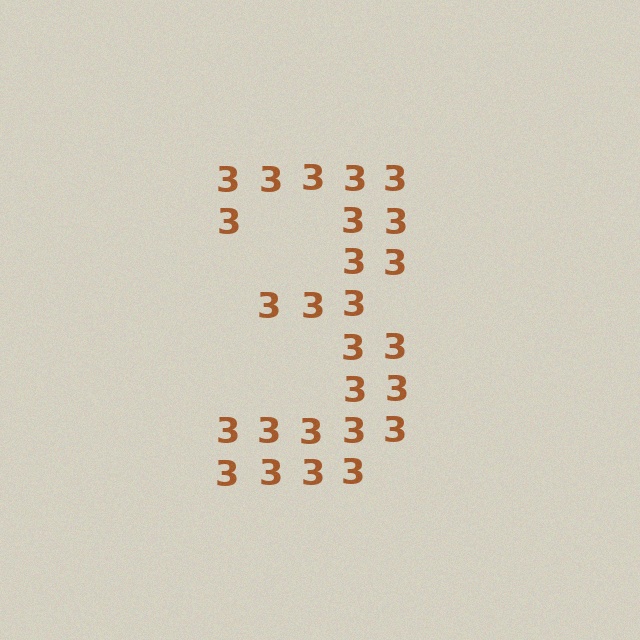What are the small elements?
The small elements are digit 3's.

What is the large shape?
The large shape is the digit 3.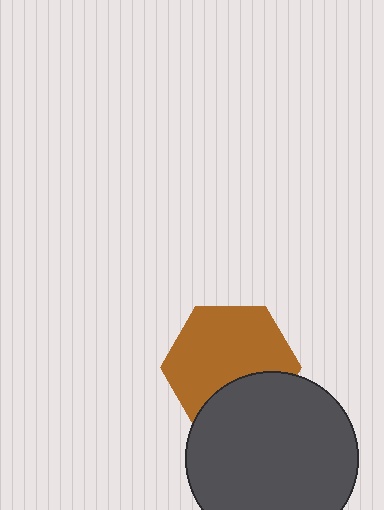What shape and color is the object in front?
The object in front is a dark gray circle.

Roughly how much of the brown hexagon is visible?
Most of it is visible (roughly 69%).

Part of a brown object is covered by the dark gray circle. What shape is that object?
It is a hexagon.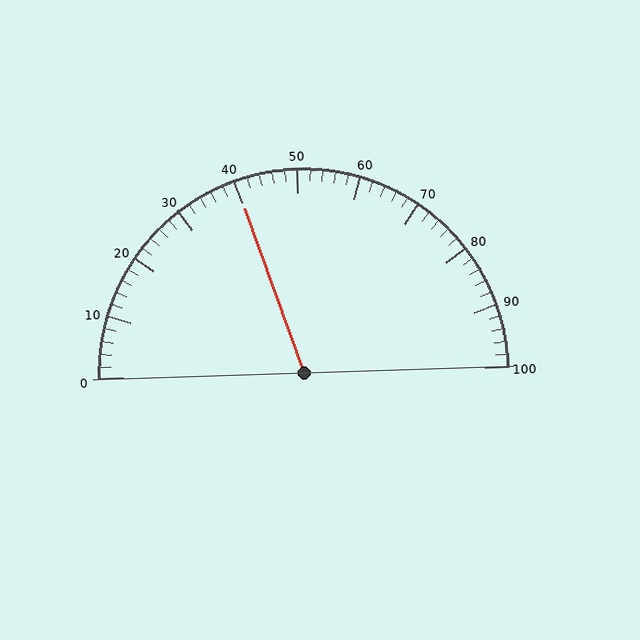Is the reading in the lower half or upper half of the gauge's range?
The reading is in the lower half of the range (0 to 100).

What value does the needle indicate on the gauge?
The needle indicates approximately 40.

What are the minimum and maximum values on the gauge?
The gauge ranges from 0 to 100.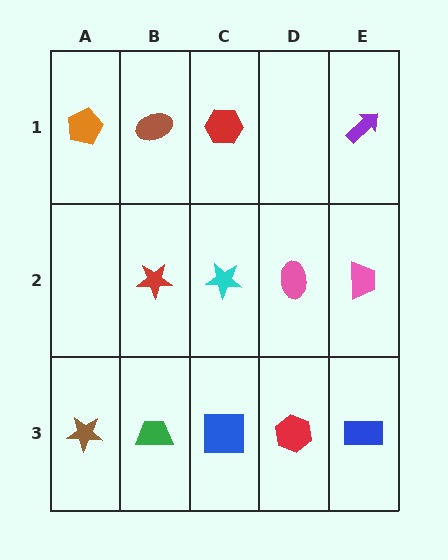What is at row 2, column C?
A cyan star.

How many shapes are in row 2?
4 shapes.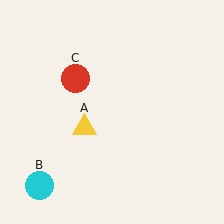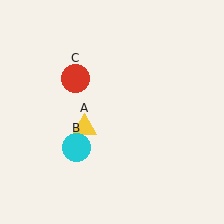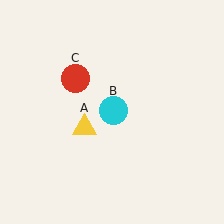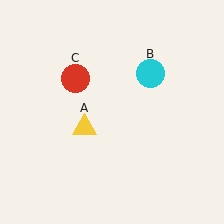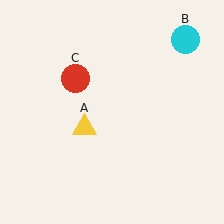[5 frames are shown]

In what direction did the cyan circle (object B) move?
The cyan circle (object B) moved up and to the right.